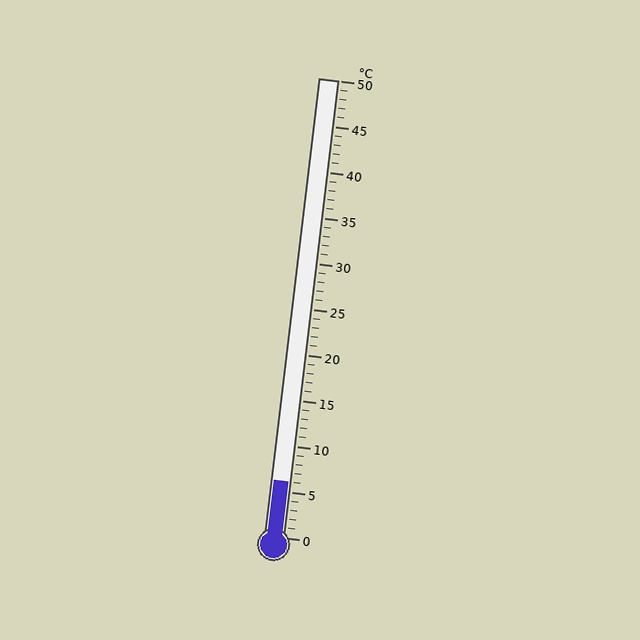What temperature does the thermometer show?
The thermometer shows approximately 6°C.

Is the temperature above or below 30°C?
The temperature is below 30°C.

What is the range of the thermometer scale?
The thermometer scale ranges from 0°C to 50°C.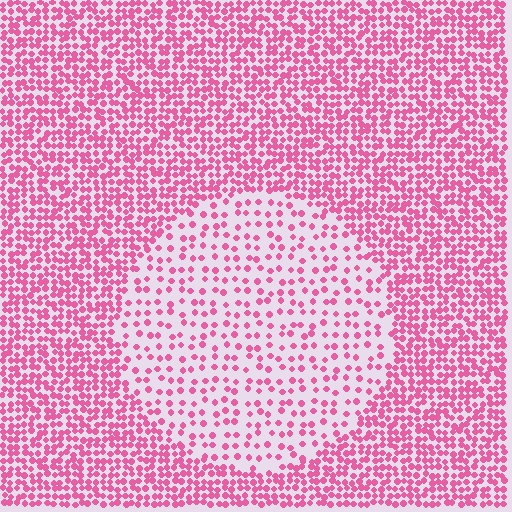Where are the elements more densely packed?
The elements are more densely packed outside the circle boundary.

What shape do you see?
I see a circle.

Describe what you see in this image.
The image contains small pink elements arranged at two different densities. A circle-shaped region is visible where the elements are less densely packed than the surrounding area.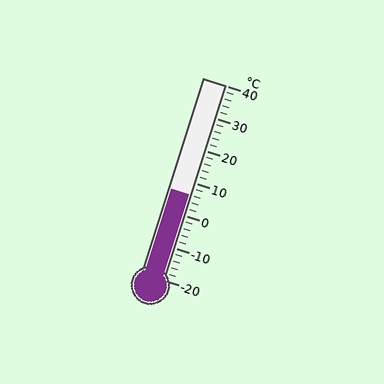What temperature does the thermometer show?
The thermometer shows approximately 6°C.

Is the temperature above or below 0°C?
The temperature is above 0°C.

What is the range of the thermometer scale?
The thermometer scale ranges from -20°C to 40°C.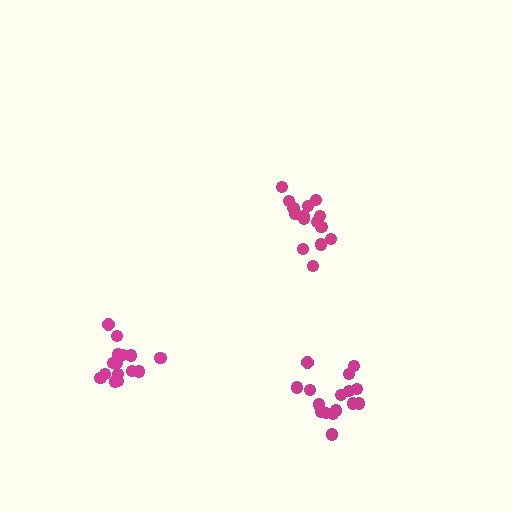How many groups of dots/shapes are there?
There are 3 groups.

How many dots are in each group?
Group 1: 15 dots, Group 2: 16 dots, Group 3: 15 dots (46 total).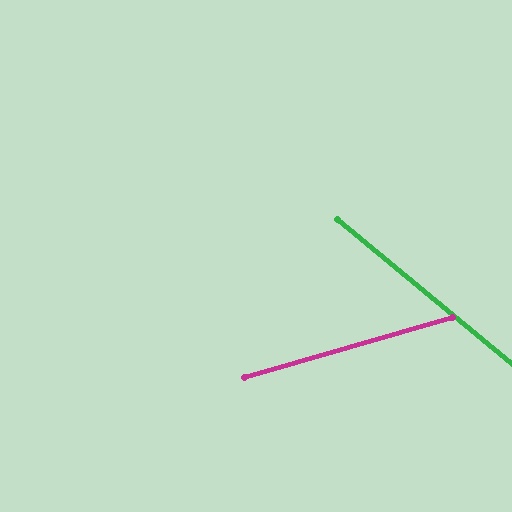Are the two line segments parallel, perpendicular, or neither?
Neither parallel nor perpendicular — they differ by about 56°.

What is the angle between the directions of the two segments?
Approximately 56 degrees.